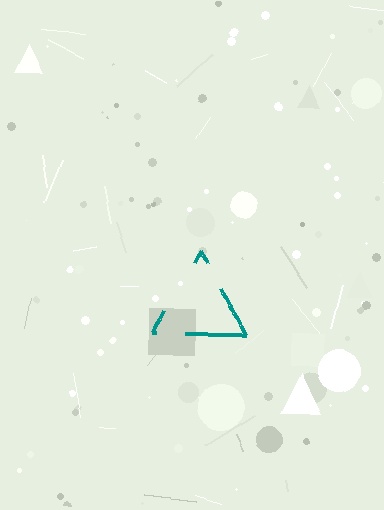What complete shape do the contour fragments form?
The contour fragments form a triangle.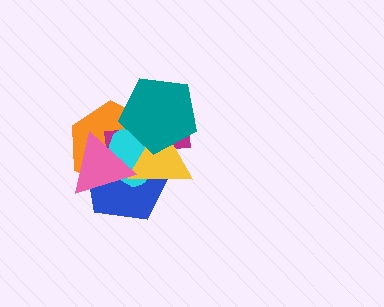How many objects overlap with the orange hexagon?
6 objects overlap with the orange hexagon.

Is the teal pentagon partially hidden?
No, no other shape covers it.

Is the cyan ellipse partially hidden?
Yes, it is partially covered by another shape.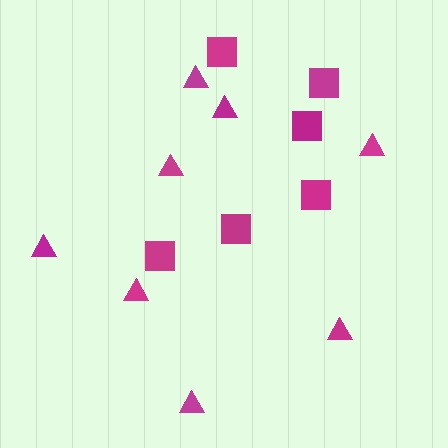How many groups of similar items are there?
There are 2 groups: one group of triangles (8) and one group of squares (6).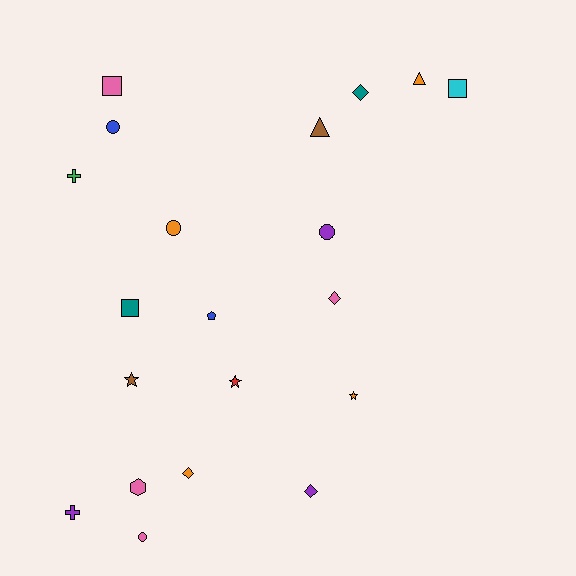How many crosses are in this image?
There are 2 crosses.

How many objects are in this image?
There are 20 objects.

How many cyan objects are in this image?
There is 1 cyan object.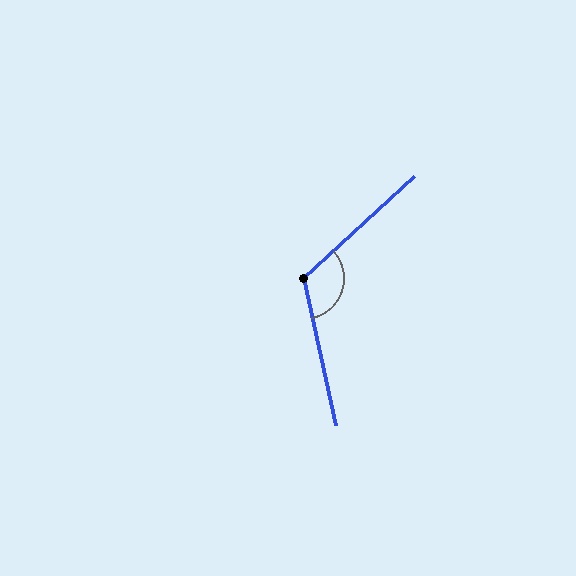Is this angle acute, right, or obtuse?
It is obtuse.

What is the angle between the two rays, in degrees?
Approximately 120 degrees.